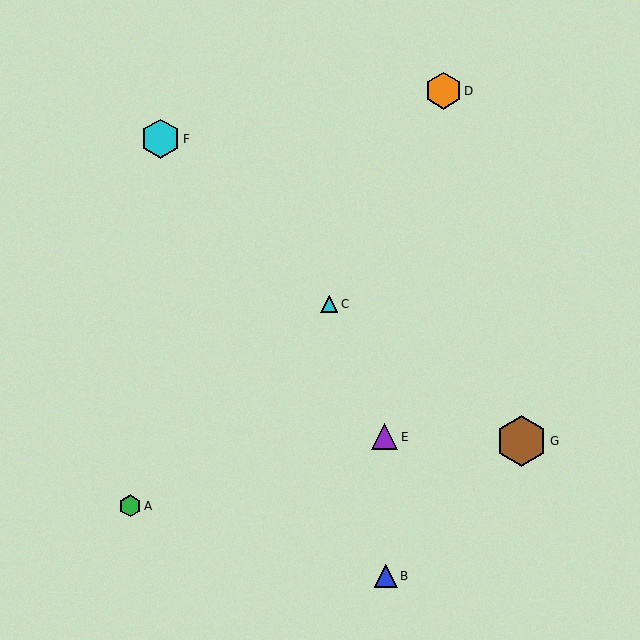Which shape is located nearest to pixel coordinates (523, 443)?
The brown hexagon (labeled G) at (522, 441) is nearest to that location.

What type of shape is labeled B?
Shape B is a blue triangle.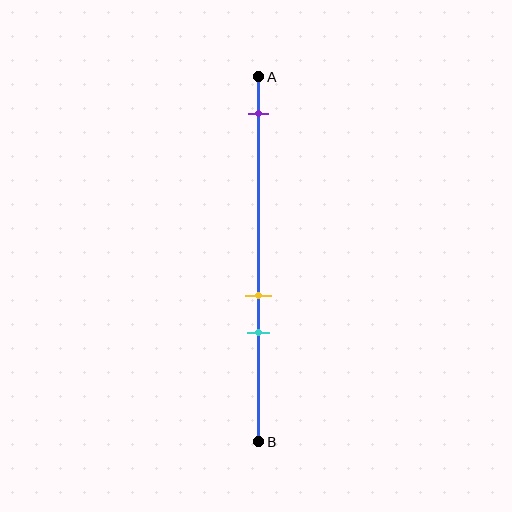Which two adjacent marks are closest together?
The yellow and cyan marks are the closest adjacent pair.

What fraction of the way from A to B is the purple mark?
The purple mark is approximately 10% (0.1) of the way from A to B.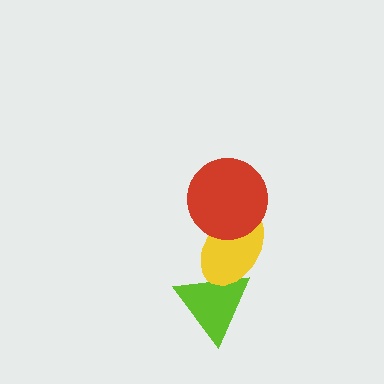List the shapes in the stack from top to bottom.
From top to bottom: the red circle, the yellow ellipse, the lime triangle.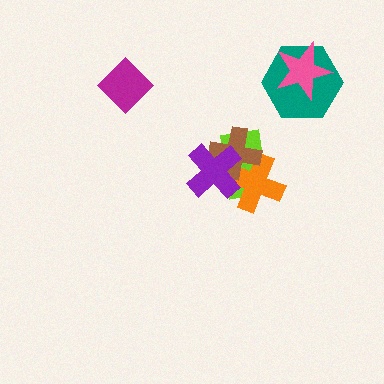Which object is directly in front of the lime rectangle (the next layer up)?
The orange cross is directly in front of the lime rectangle.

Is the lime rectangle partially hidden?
Yes, it is partially covered by another shape.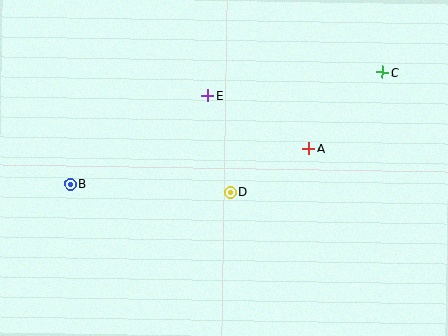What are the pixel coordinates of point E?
Point E is at (208, 95).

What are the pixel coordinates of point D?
Point D is at (230, 192).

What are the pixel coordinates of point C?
Point C is at (382, 72).